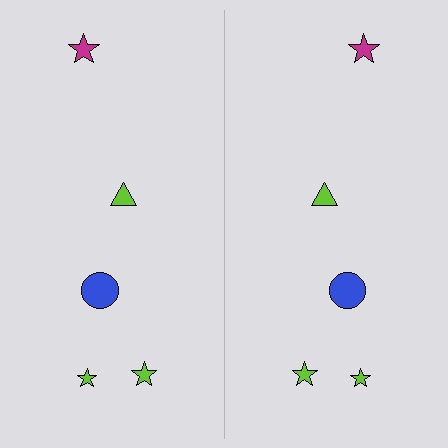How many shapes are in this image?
There are 10 shapes in this image.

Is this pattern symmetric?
Yes, this pattern has bilateral (reflection) symmetry.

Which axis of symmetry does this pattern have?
The pattern has a vertical axis of symmetry running through the center of the image.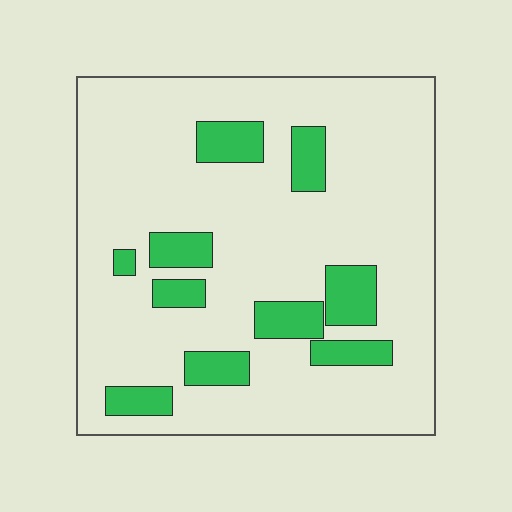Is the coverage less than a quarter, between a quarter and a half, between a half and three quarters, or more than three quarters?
Less than a quarter.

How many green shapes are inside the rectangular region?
10.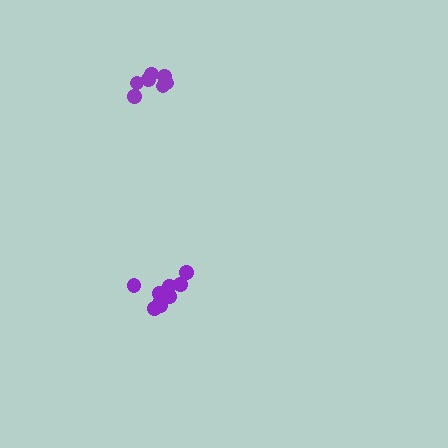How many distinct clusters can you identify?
There are 2 distinct clusters.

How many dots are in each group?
Group 1: 9 dots, Group 2: 7 dots (16 total).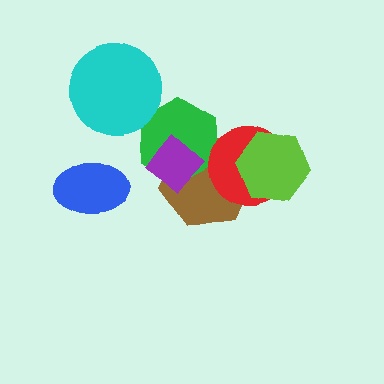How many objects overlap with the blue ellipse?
0 objects overlap with the blue ellipse.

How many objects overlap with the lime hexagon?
2 objects overlap with the lime hexagon.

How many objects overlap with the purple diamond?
2 objects overlap with the purple diamond.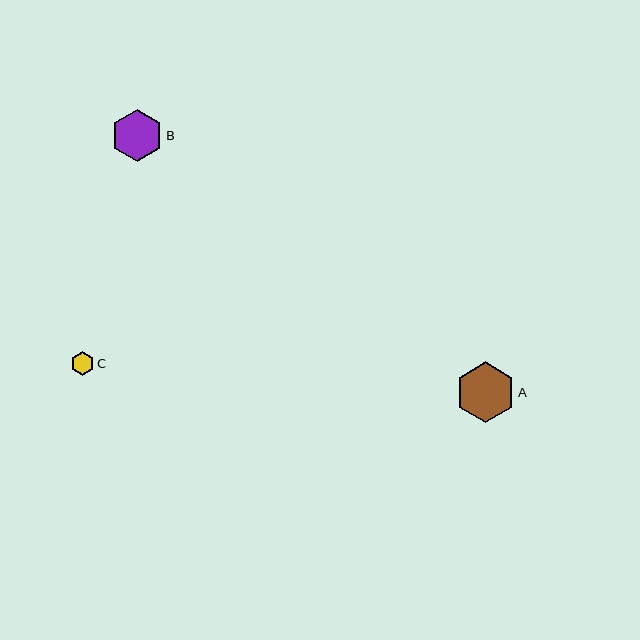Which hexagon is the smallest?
Hexagon C is the smallest with a size of approximately 23 pixels.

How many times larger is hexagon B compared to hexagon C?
Hexagon B is approximately 2.2 times the size of hexagon C.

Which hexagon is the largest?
Hexagon A is the largest with a size of approximately 60 pixels.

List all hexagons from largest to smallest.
From largest to smallest: A, B, C.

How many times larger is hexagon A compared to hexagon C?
Hexagon A is approximately 2.6 times the size of hexagon C.